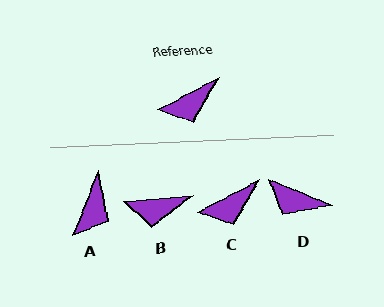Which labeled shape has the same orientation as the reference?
C.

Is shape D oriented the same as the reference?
No, it is off by about 50 degrees.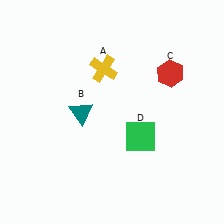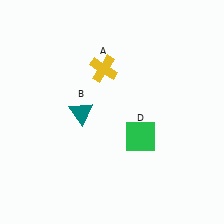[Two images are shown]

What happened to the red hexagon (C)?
The red hexagon (C) was removed in Image 2. It was in the top-right area of Image 1.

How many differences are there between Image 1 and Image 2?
There is 1 difference between the two images.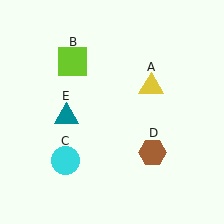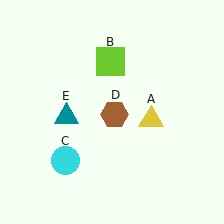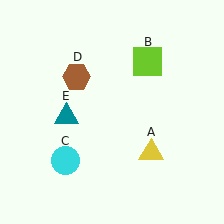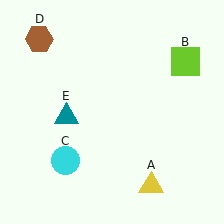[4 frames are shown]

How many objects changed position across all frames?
3 objects changed position: yellow triangle (object A), lime square (object B), brown hexagon (object D).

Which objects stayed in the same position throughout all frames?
Cyan circle (object C) and teal triangle (object E) remained stationary.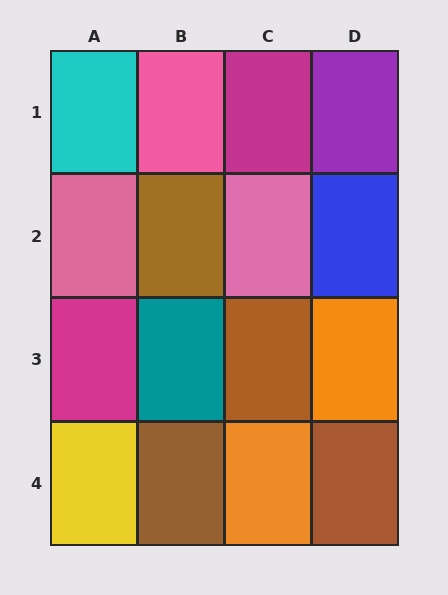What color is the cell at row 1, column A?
Cyan.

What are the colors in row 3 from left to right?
Magenta, teal, brown, orange.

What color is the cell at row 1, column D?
Purple.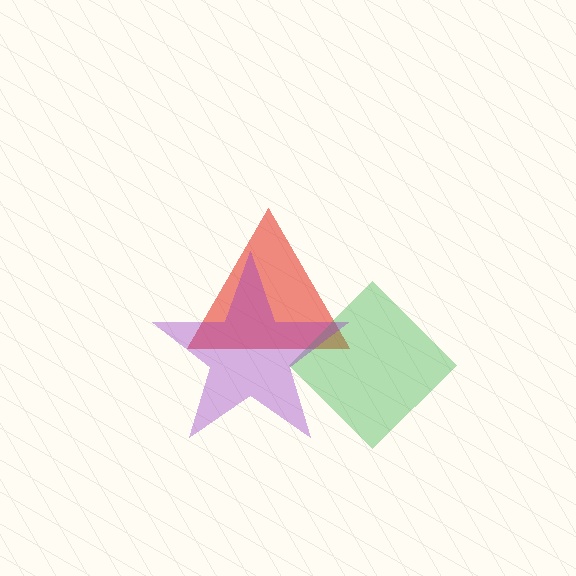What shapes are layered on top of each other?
The layered shapes are: a red triangle, a green diamond, a purple star.